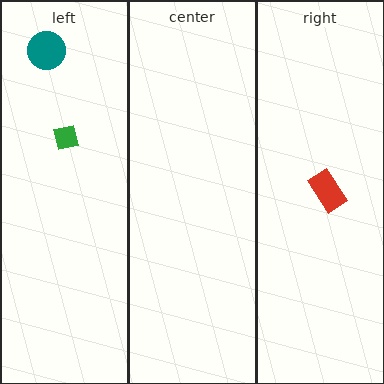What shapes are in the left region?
The teal circle, the green square.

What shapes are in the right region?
The red rectangle.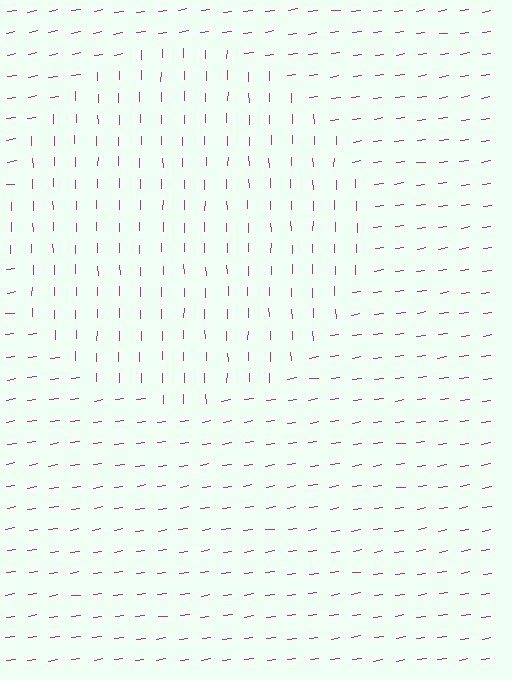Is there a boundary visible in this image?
Yes, there is a texture boundary formed by a change in line orientation.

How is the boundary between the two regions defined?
The boundary is defined purely by a change in line orientation (approximately 82 degrees difference). All lines are the same color and thickness.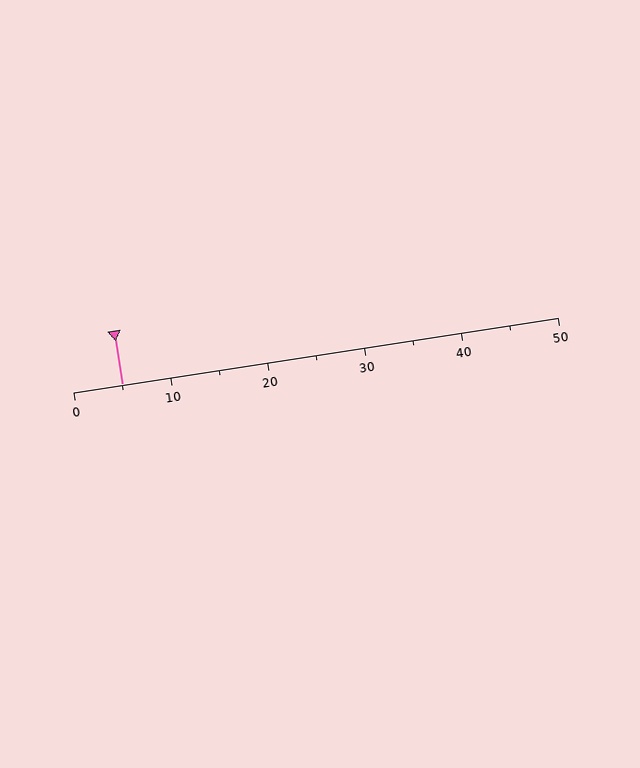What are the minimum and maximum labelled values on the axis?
The axis runs from 0 to 50.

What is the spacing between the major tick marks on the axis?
The major ticks are spaced 10 apart.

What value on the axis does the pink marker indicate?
The marker indicates approximately 5.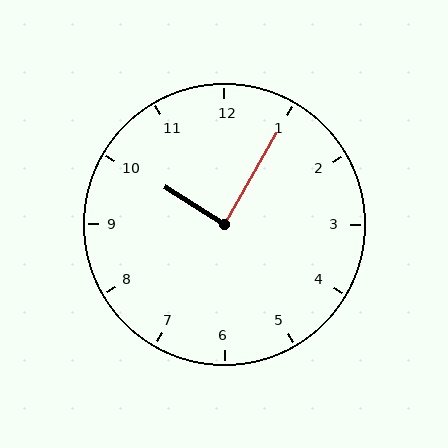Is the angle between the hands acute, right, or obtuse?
It is right.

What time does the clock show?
10:05.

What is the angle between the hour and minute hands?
Approximately 88 degrees.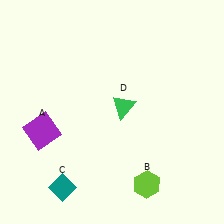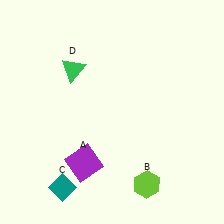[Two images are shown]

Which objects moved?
The objects that moved are: the purple square (A), the green triangle (D).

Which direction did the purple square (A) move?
The purple square (A) moved right.